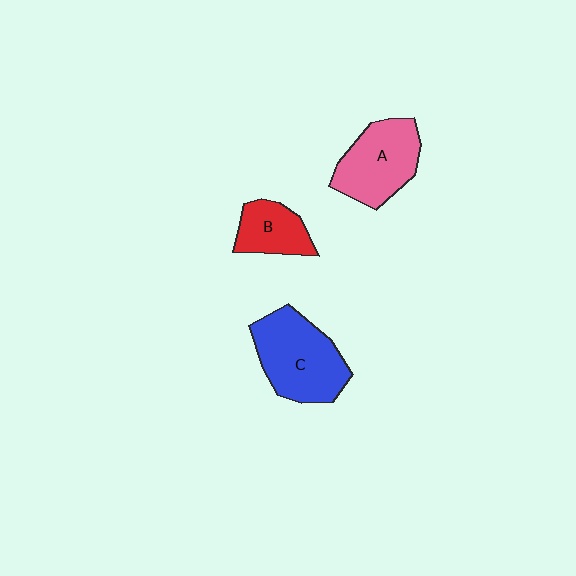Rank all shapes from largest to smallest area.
From largest to smallest: C (blue), A (pink), B (red).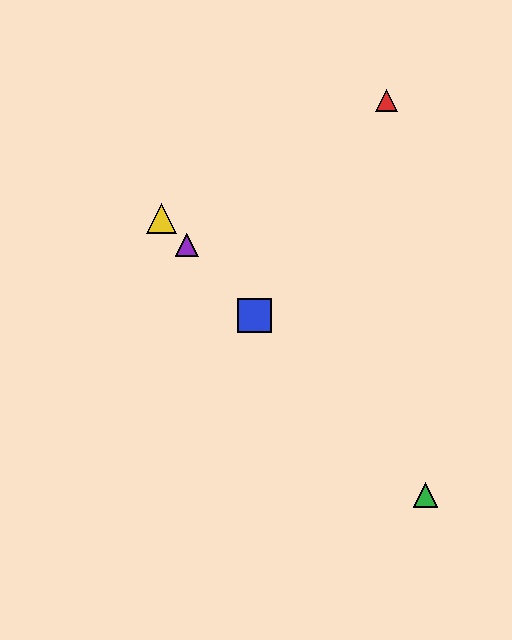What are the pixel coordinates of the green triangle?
The green triangle is at (426, 495).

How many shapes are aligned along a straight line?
4 shapes (the blue square, the green triangle, the yellow triangle, the purple triangle) are aligned along a straight line.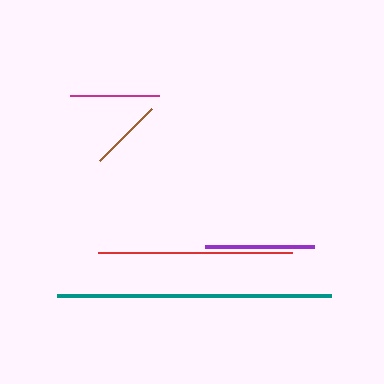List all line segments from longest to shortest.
From longest to shortest: teal, red, purple, magenta, brown.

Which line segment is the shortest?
The brown line is the shortest at approximately 74 pixels.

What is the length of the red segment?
The red segment is approximately 194 pixels long.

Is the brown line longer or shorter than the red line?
The red line is longer than the brown line.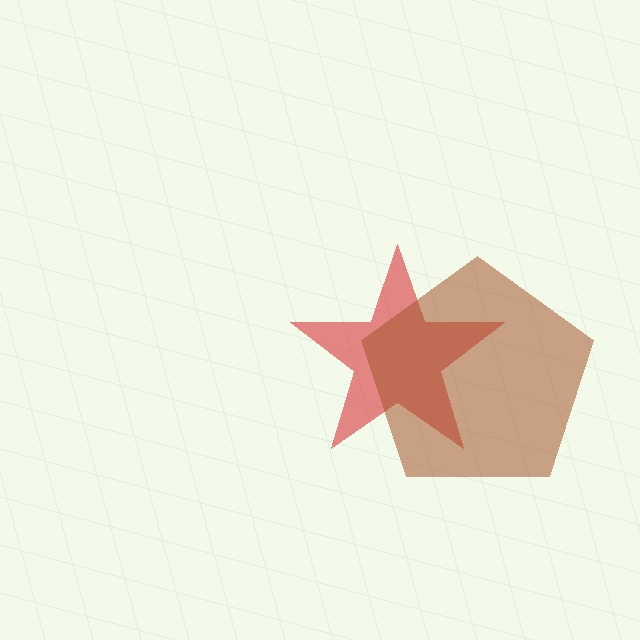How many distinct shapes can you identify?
There are 2 distinct shapes: a red star, a brown pentagon.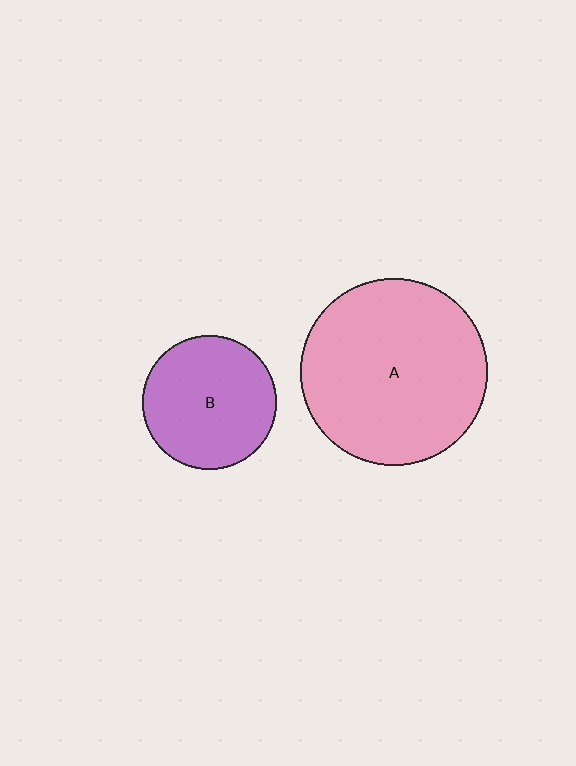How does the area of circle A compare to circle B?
Approximately 2.0 times.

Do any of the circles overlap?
No, none of the circles overlap.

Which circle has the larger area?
Circle A (pink).